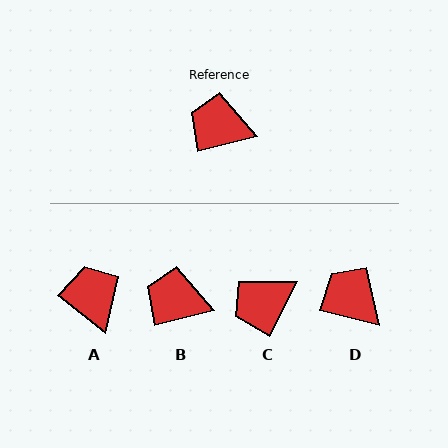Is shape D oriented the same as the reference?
No, it is off by about 28 degrees.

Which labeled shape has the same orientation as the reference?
B.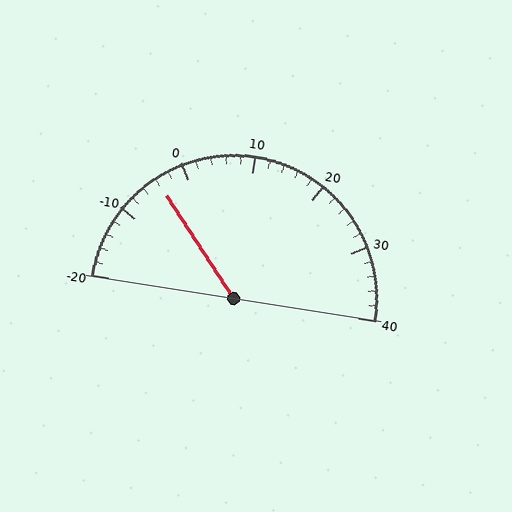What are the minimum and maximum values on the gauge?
The gauge ranges from -20 to 40.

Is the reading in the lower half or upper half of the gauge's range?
The reading is in the lower half of the range (-20 to 40).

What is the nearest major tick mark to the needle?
The nearest major tick mark is 0.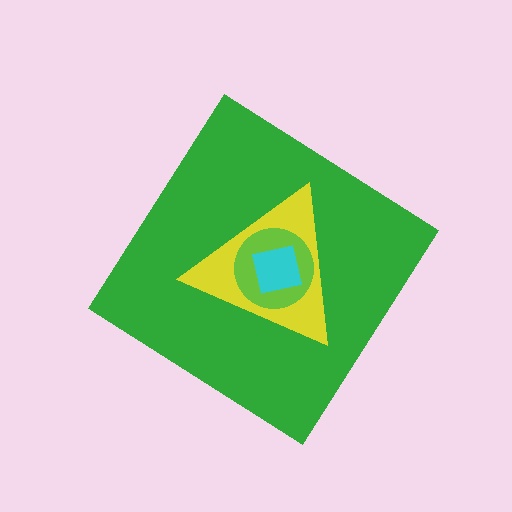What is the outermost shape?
The green diamond.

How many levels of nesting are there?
4.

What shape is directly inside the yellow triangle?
The lime circle.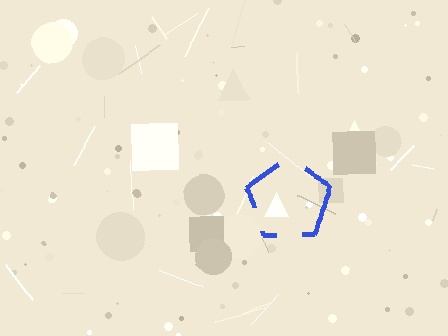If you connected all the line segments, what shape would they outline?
They would outline a pentagon.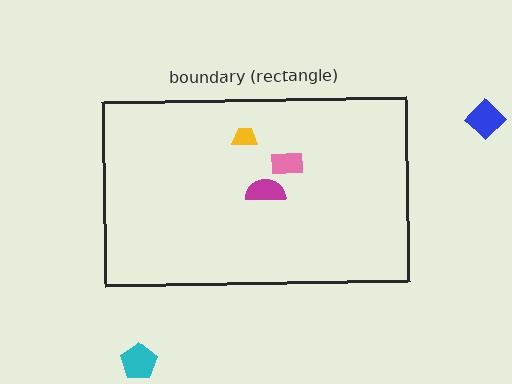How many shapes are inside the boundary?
3 inside, 2 outside.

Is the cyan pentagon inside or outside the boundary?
Outside.